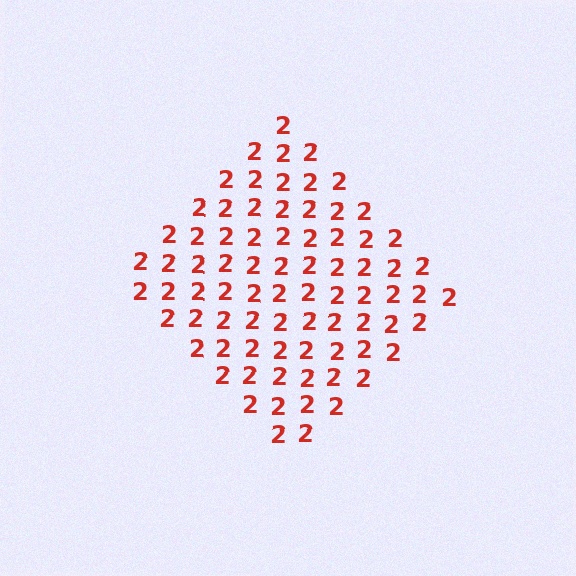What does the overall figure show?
The overall figure shows a diamond.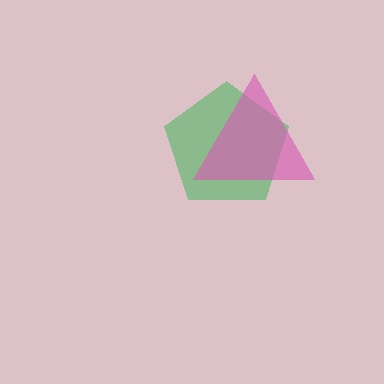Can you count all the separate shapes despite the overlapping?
Yes, there are 2 separate shapes.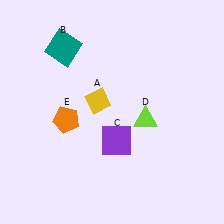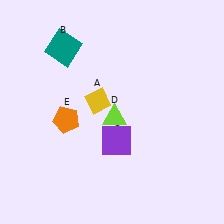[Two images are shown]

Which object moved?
The lime triangle (D) moved left.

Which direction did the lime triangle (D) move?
The lime triangle (D) moved left.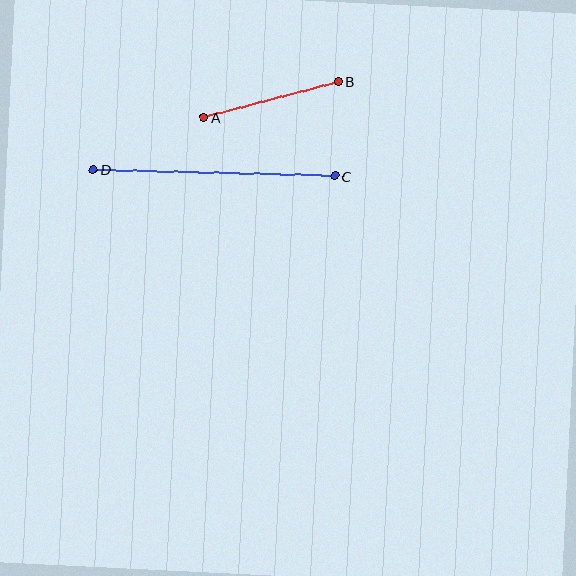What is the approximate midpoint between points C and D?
The midpoint is at approximately (214, 173) pixels.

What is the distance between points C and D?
The distance is approximately 242 pixels.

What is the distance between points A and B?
The distance is approximately 139 pixels.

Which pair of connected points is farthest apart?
Points C and D are farthest apart.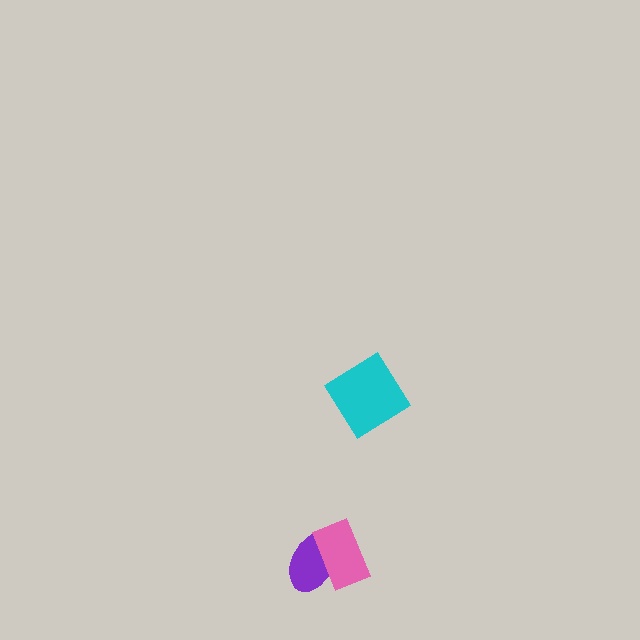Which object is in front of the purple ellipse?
The pink rectangle is in front of the purple ellipse.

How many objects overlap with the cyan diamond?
0 objects overlap with the cyan diamond.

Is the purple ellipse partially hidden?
Yes, it is partially covered by another shape.